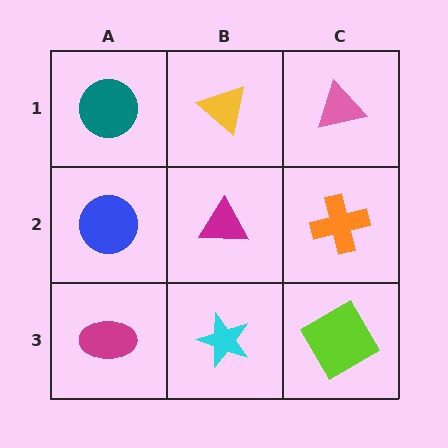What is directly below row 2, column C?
A lime diamond.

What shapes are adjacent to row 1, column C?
An orange cross (row 2, column C), a yellow triangle (row 1, column B).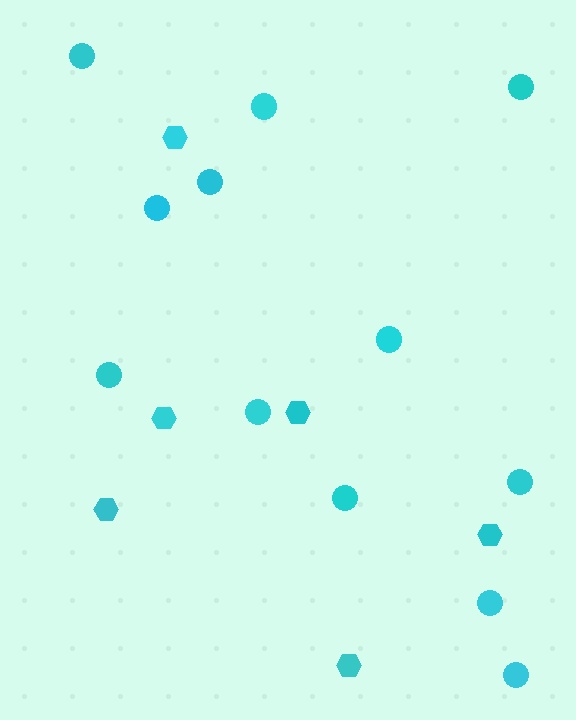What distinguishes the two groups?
There are 2 groups: one group of hexagons (6) and one group of circles (12).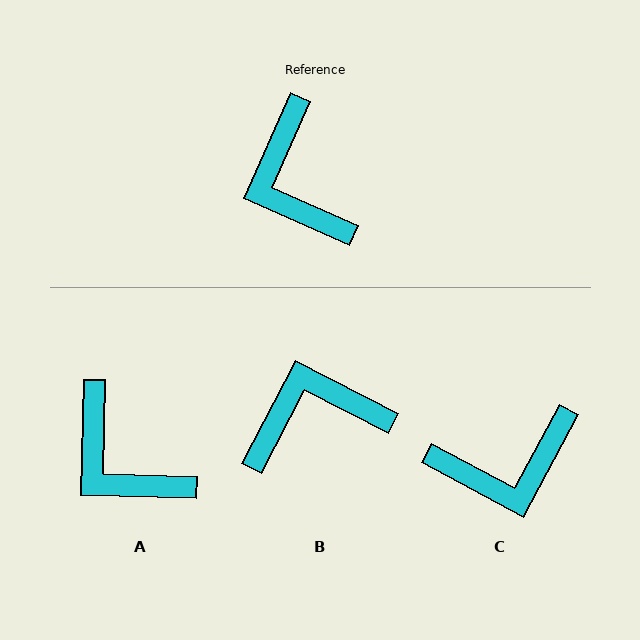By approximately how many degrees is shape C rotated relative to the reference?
Approximately 86 degrees counter-clockwise.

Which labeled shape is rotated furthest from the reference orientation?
B, about 94 degrees away.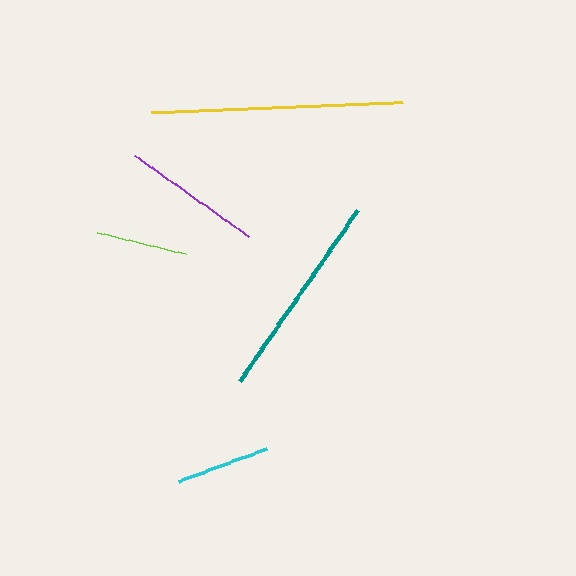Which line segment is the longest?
The yellow line is the longest at approximately 253 pixels.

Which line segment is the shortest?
The lime line is the shortest at approximately 91 pixels.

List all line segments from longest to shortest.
From longest to shortest: yellow, teal, purple, cyan, lime.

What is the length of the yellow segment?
The yellow segment is approximately 253 pixels long.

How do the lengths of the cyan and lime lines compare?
The cyan and lime lines are approximately the same length.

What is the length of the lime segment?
The lime segment is approximately 91 pixels long.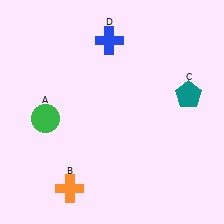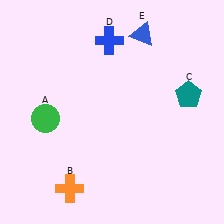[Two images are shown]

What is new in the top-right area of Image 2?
A blue triangle (E) was added in the top-right area of Image 2.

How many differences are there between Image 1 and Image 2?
There is 1 difference between the two images.